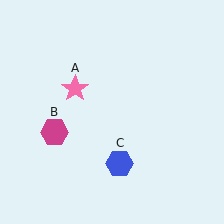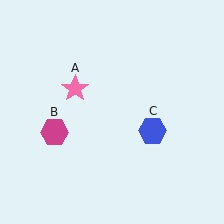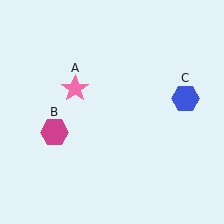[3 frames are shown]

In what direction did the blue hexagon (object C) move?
The blue hexagon (object C) moved up and to the right.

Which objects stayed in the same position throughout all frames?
Pink star (object A) and magenta hexagon (object B) remained stationary.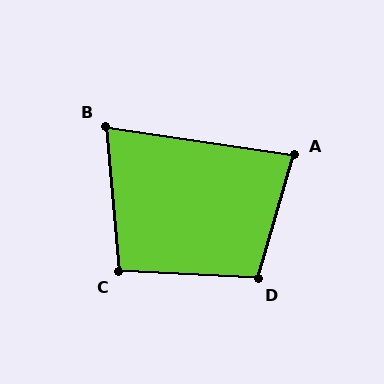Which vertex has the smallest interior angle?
B, at approximately 76 degrees.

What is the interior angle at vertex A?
Approximately 82 degrees (acute).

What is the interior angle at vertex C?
Approximately 98 degrees (obtuse).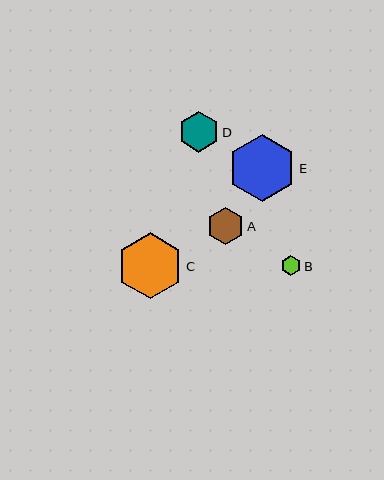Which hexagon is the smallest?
Hexagon B is the smallest with a size of approximately 20 pixels.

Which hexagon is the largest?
Hexagon E is the largest with a size of approximately 67 pixels.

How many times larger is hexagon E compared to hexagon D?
Hexagon E is approximately 1.6 times the size of hexagon D.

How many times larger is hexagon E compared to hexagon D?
Hexagon E is approximately 1.6 times the size of hexagon D.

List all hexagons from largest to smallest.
From largest to smallest: E, C, D, A, B.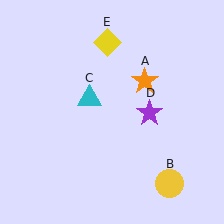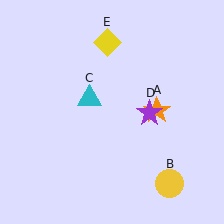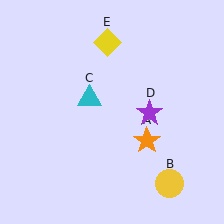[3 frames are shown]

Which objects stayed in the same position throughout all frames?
Yellow circle (object B) and cyan triangle (object C) and purple star (object D) and yellow diamond (object E) remained stationary.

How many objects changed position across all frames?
1 object changed position: orange star (object A).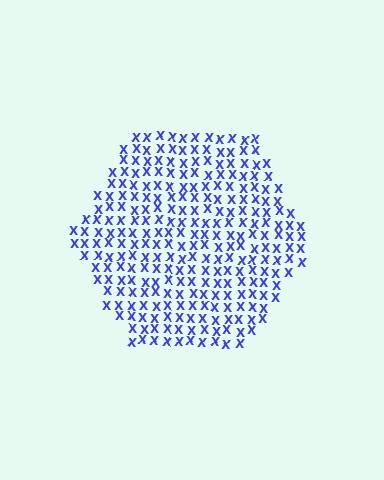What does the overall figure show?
The overall figure shows a hexagon.